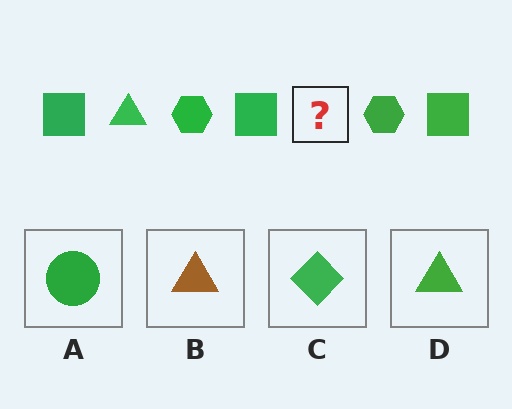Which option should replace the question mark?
Option D.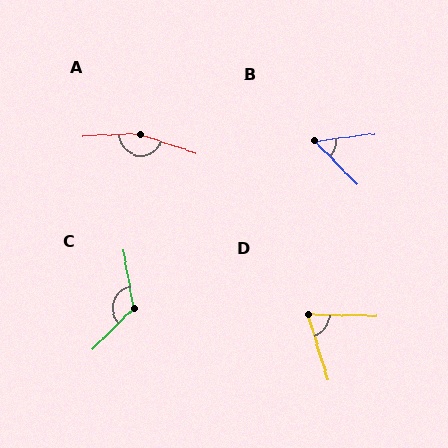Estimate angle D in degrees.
Approximately 72 degrees.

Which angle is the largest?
A, at approximately 159 degrees.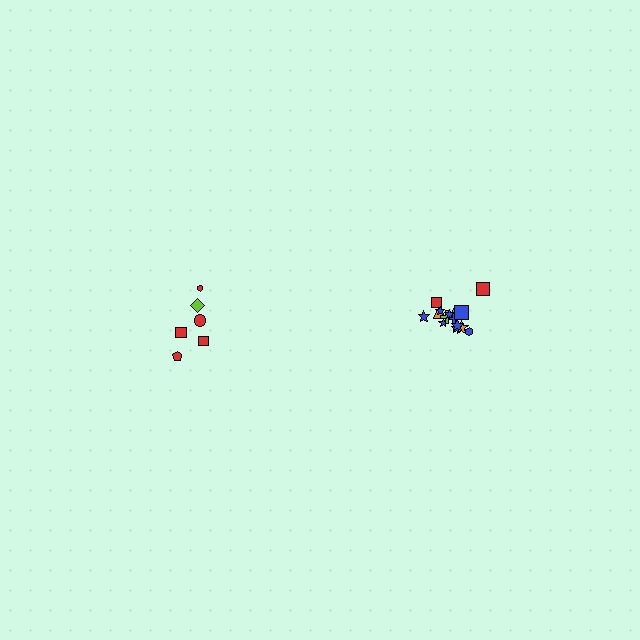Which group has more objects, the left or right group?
The right group.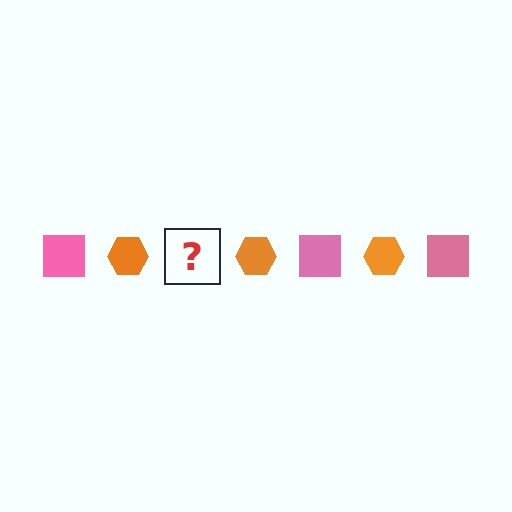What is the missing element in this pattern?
The missing element is a pink square.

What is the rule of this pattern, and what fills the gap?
The rule is that the pattern alternates between pink square and orange hexagon. The gap should be filled with a pink square.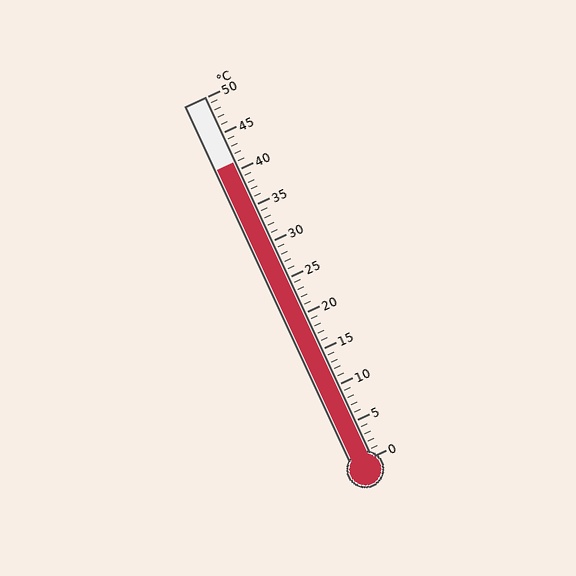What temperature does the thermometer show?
The thermometer shows approximately 41°C.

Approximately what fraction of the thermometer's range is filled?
The thermometer is filled to approximately 80% of its range.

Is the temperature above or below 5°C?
The temperature is above 5°C.